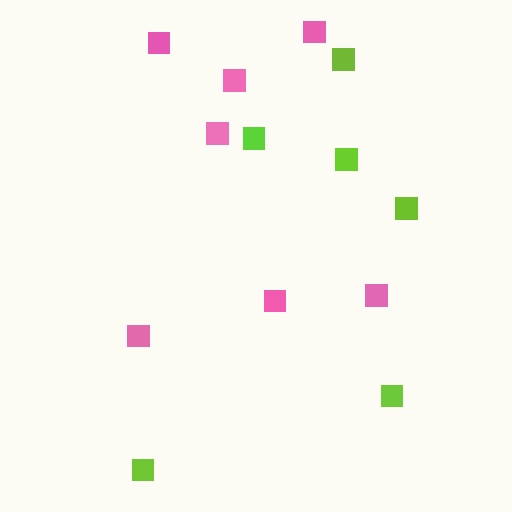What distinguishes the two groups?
There are 2 groups: one group of lime squares (6) and one group of pink squares (7).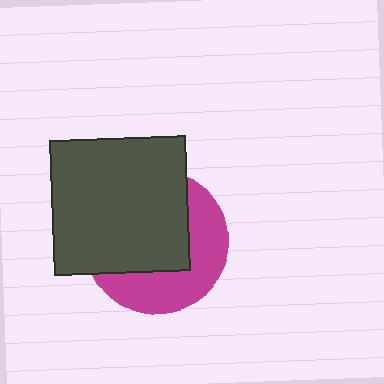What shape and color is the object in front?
The object in front is a dark gray square.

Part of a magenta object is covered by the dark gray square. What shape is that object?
It is a circle.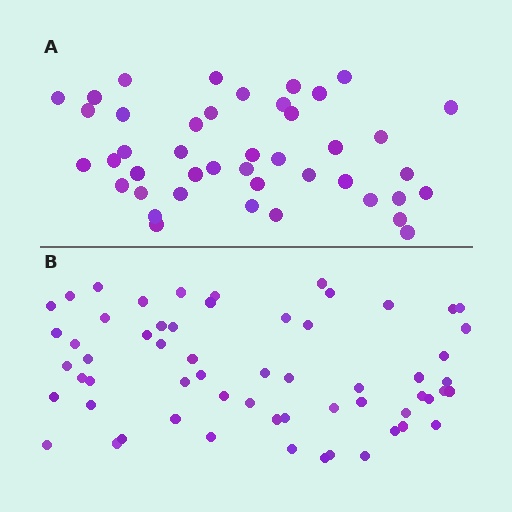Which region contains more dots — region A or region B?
Region B (the bottom region) has more dots.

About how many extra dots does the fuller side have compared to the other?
Region B has approximately 15 more dots than region A.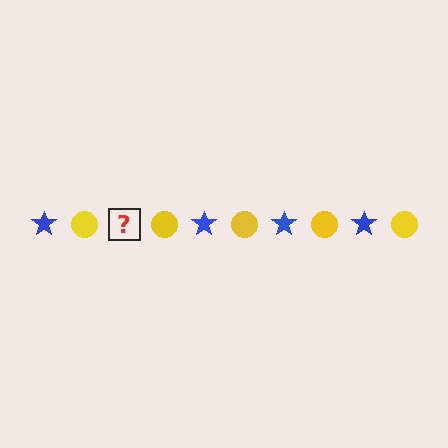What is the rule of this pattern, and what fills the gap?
The rule is that the pattern alternates between blue star and yellow circle. The gap should be filled with a blue star.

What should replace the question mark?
The question mark should be replaced with a blue star.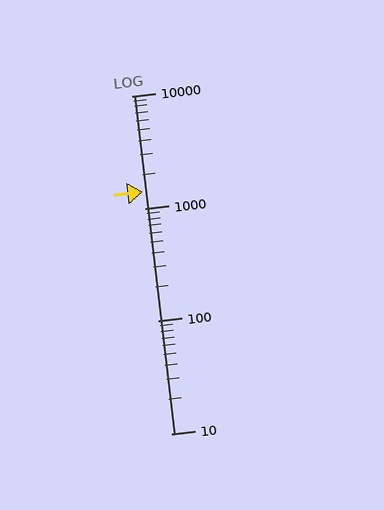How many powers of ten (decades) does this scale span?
The scale spans 3 decades, from 10 to 10000.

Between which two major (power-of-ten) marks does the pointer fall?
The pointer is between 1000 and 10000.